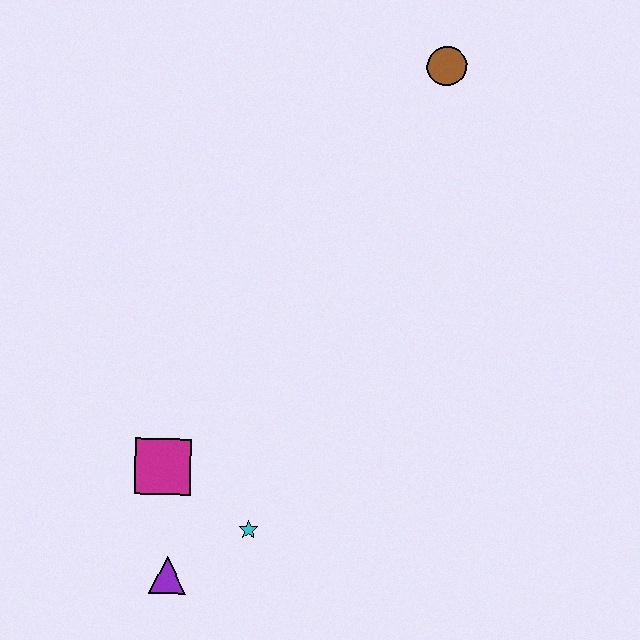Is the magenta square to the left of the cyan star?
Yes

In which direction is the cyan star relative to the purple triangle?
The cyan star is to the right of the purple triangle.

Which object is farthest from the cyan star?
The brown circle is farthest from the cyan star.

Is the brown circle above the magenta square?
Yes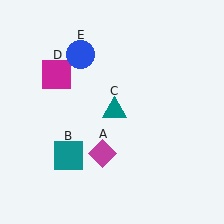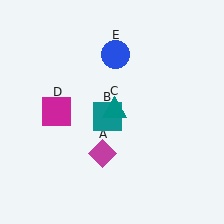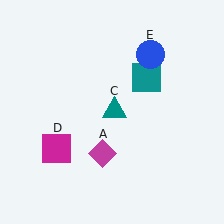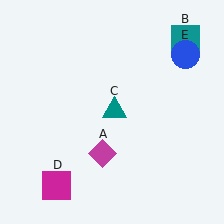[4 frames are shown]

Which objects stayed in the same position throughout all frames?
Magenta diamond (object A) and teal triangle (object C) remained stationary.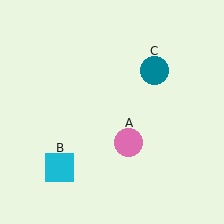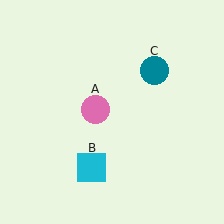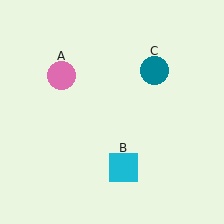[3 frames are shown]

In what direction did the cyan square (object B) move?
The cyan square (object B) moved right.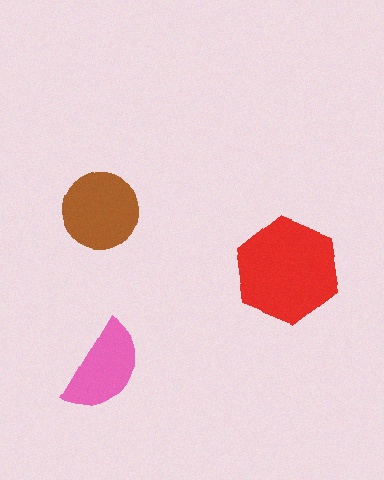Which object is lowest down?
The pink semicircle is bottommost.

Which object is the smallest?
The pink semicircle.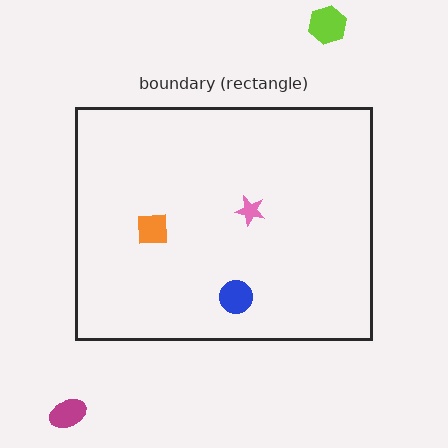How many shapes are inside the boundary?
3 inside, 2 outside.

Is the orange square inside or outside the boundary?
Inside.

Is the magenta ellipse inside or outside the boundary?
Outside.